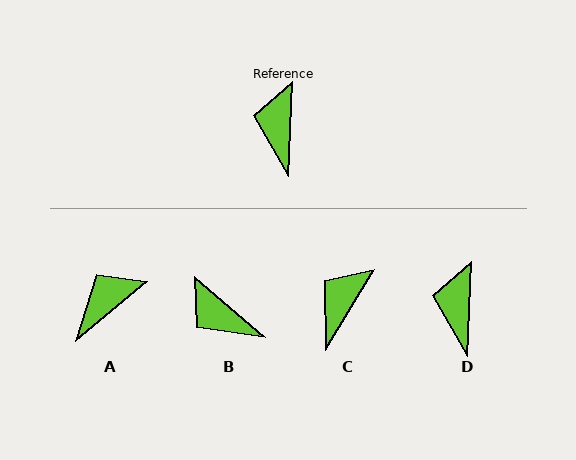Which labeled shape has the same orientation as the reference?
D.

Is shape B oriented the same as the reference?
No, it is off by about 52 degrees.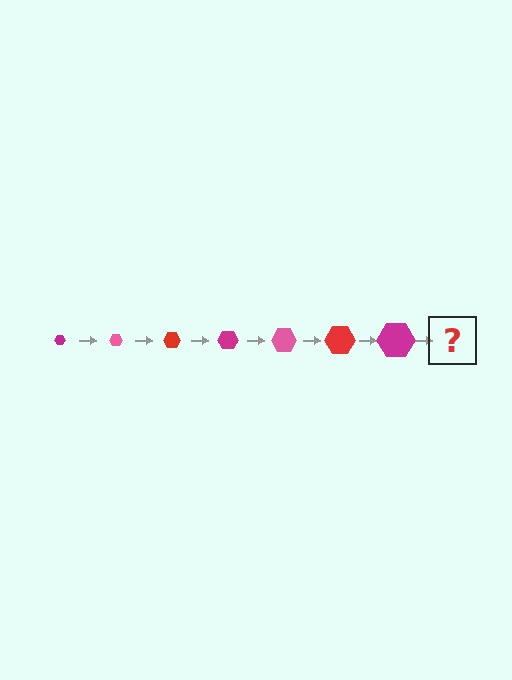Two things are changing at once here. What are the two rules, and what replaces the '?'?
The two rules are that the hexagon grows larger each step and the color cycles through magenta, pink, and red. The '?' should be a pink hexagon, larger than the previous one.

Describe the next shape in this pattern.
It should be a pink hexagon, larger than the previous one.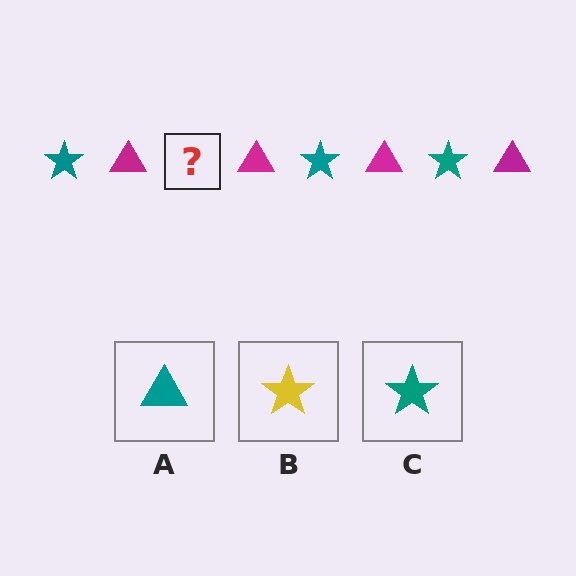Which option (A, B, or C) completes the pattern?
C.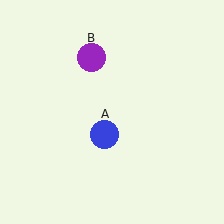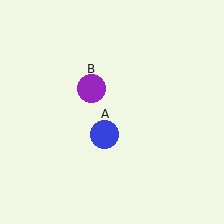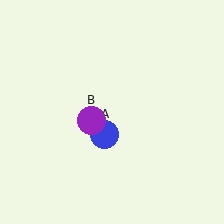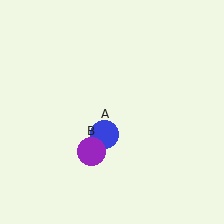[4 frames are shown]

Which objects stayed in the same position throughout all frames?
Blue circle (object A) remained stationary.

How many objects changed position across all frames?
1 object changed position: purple circle (object B).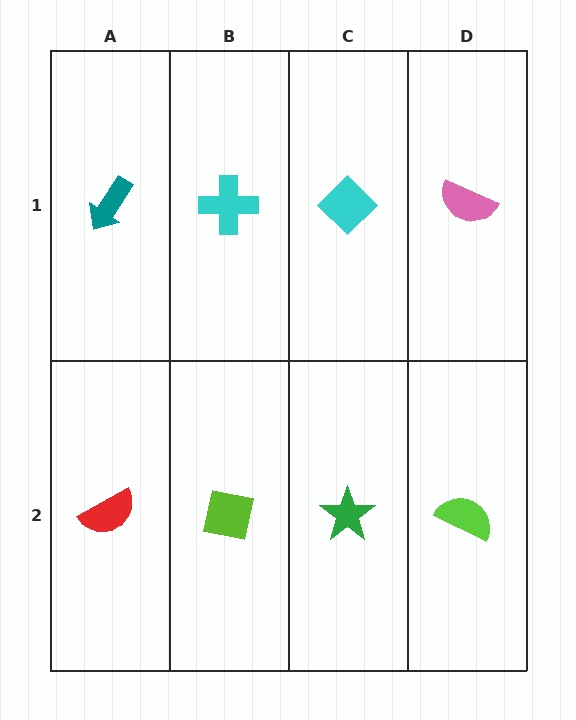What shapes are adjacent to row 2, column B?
A cyan cross (row 1, column B), a red semicircle (row 2, column A), a green star (row 2, column C).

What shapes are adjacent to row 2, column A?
A teal arrow (row 1, column A), a lime square (row 2, column B).